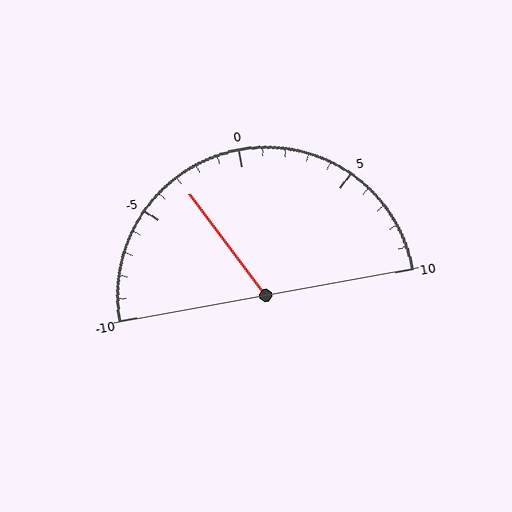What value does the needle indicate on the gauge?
The needle indicates approximately -3.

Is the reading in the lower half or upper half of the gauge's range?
The reading is in the lower half of the range (-10 to 10).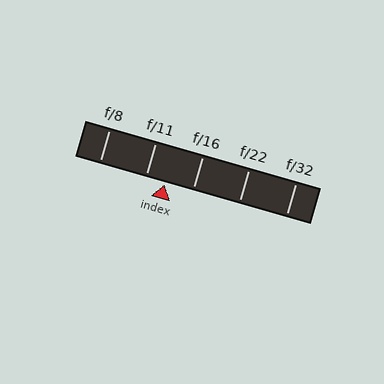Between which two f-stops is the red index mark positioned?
The index mark is between f/11 and f/16.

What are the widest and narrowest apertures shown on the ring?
The widest aperture shown is f/8 and the narrowest is f/32.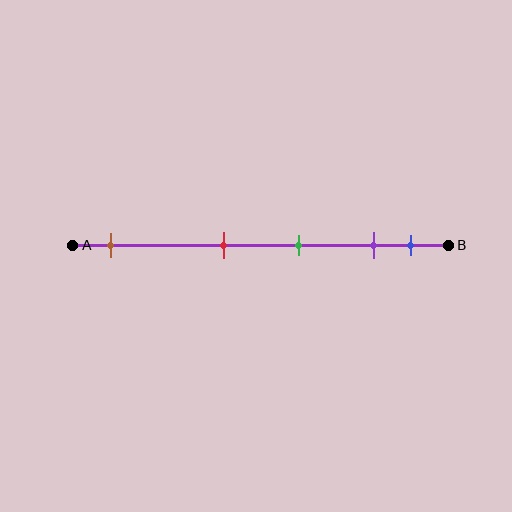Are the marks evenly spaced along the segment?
No, the marks are not evenly spaced.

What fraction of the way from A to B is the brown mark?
The brown mark is approximately 10% (0.1) of the way from A to B.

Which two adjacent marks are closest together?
The purple and blue marks are the closest adjacent pair.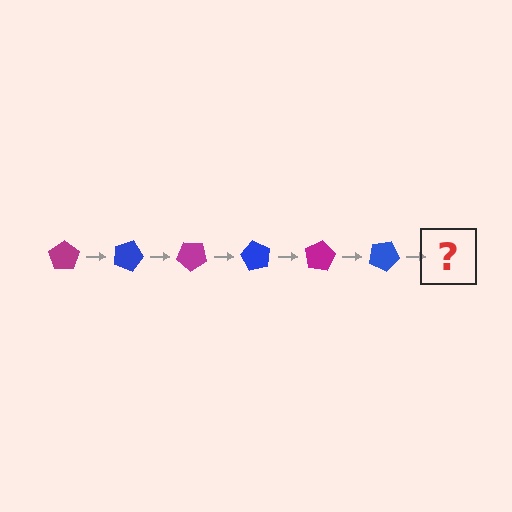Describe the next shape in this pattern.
It should be a magenta pentagon, rotated 120 degrees from the start.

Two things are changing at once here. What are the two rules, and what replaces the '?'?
The two rules are that it rotates 20 degrees each step and the color cycles through magenta and blue. The '?' should be a magenta pentagon, rotated 120 degrees from the start.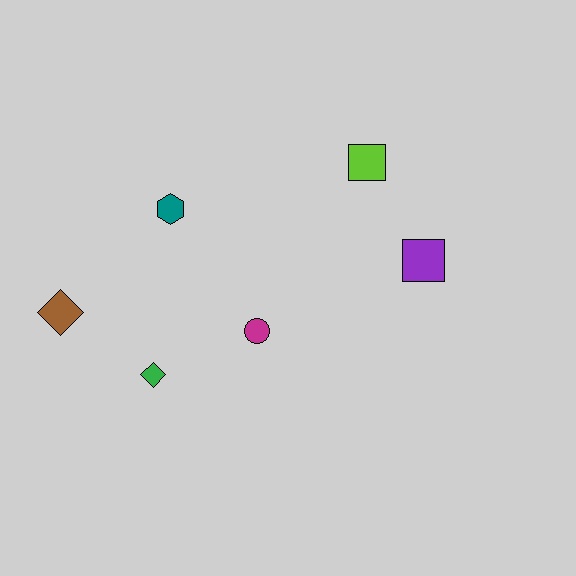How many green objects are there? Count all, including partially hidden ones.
There is 1 green object.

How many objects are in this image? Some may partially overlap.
There are 6 objects.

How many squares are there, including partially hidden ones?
There are 2 squares.